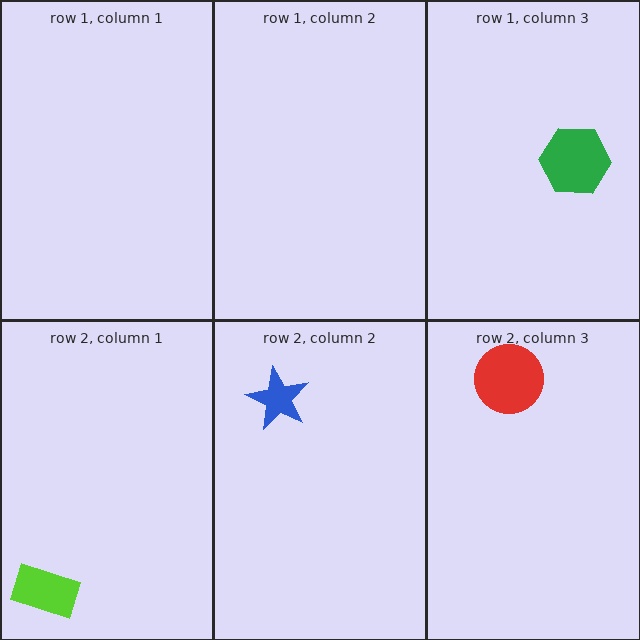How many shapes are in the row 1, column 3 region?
1.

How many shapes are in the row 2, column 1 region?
1.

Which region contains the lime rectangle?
The row 2, column 1 region.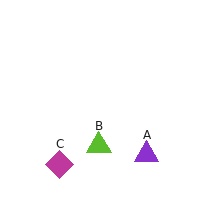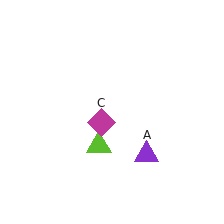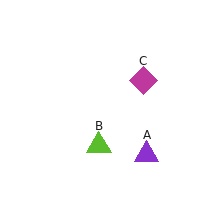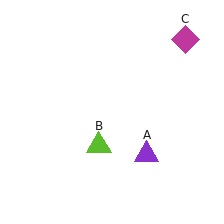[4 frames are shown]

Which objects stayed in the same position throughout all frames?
Purple triangle (object A) and lime triangle (object B) remained stationary.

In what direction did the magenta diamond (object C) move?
The magenta diamond (object C) moved up and to the right.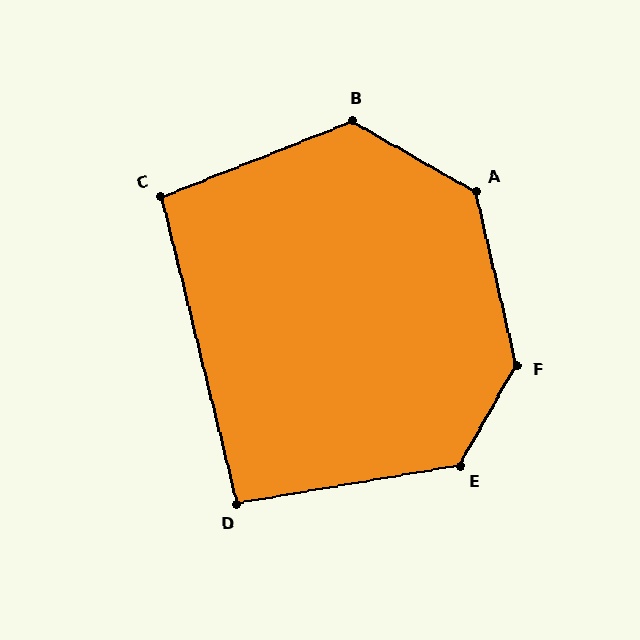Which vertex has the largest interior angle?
F, at approximately 137 degrees.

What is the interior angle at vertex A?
Approximately 133 degrees (obtuse).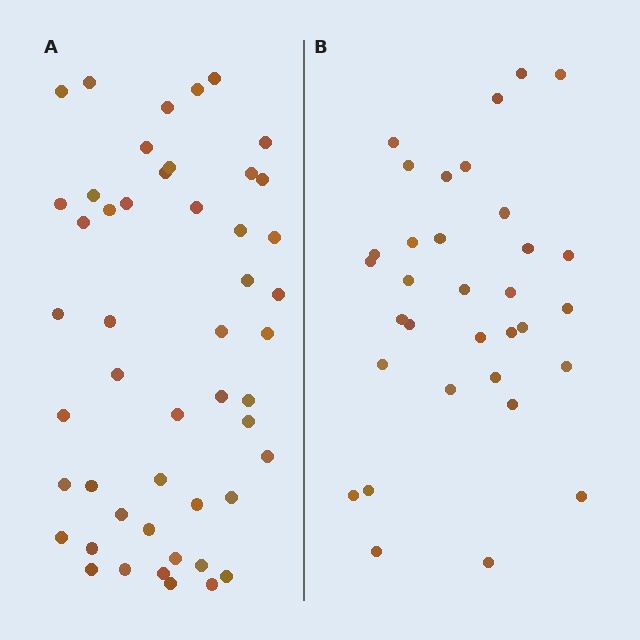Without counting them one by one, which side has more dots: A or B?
Region A (the left region) has more dots.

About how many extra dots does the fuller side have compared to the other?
Region A has approximately 15 more dots than region B.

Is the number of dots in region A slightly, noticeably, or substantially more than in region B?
Region A has substantially more. The ratio is roughly 1.5 to 1.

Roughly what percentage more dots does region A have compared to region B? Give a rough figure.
About 50% more.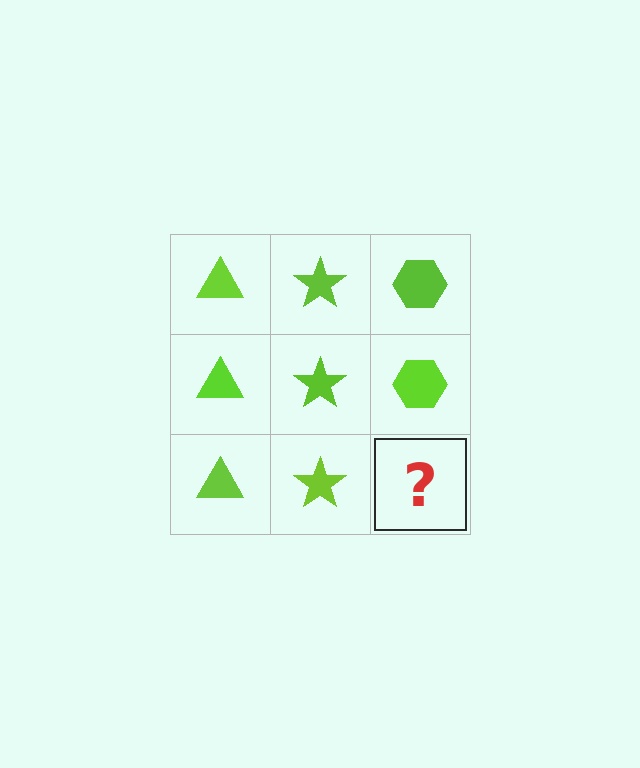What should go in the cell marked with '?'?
The missing cell should contain a lime hexagon.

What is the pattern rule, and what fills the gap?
The rule is that each column has a consistent shape. The gap should be filled with a lime hexagon.